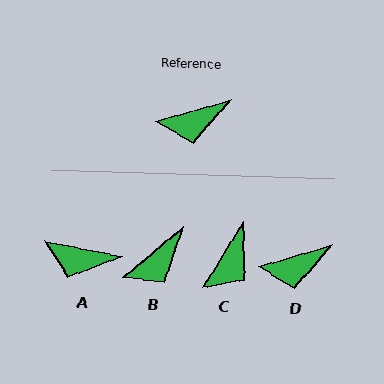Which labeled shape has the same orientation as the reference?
D.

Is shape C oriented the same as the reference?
No, it is off by about 42 degrees.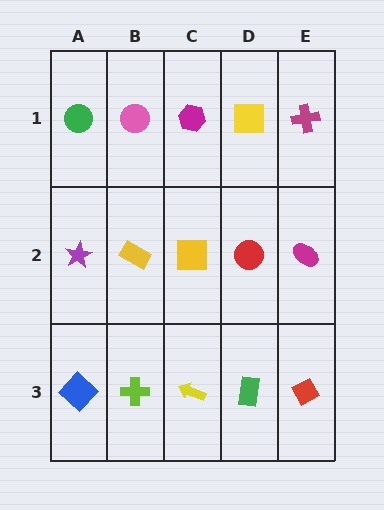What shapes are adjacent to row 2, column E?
A magenta cross (row 1, column E), a red diamond (row 3, column E), a red circle (row 2, column D).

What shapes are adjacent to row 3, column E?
A magenta ellipse (row 2, column E), a green rectangle (row 3, column D).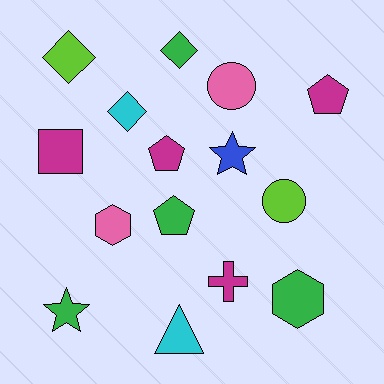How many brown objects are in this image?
There are no brown objects.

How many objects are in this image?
There are 15 objects.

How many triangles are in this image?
There is 1 triangle.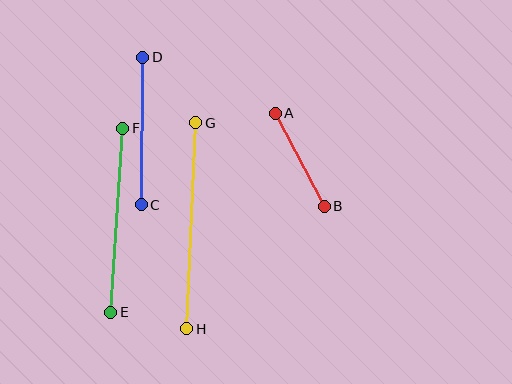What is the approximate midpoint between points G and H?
The midpoint is at approximately (191, 226) pixels.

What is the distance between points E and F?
The distance is approximately 184 pixels.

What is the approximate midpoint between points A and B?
The midpoint is at approximately (300, 160) pixels.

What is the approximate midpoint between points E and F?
The midpoint is at approximately (117, 220) pixels.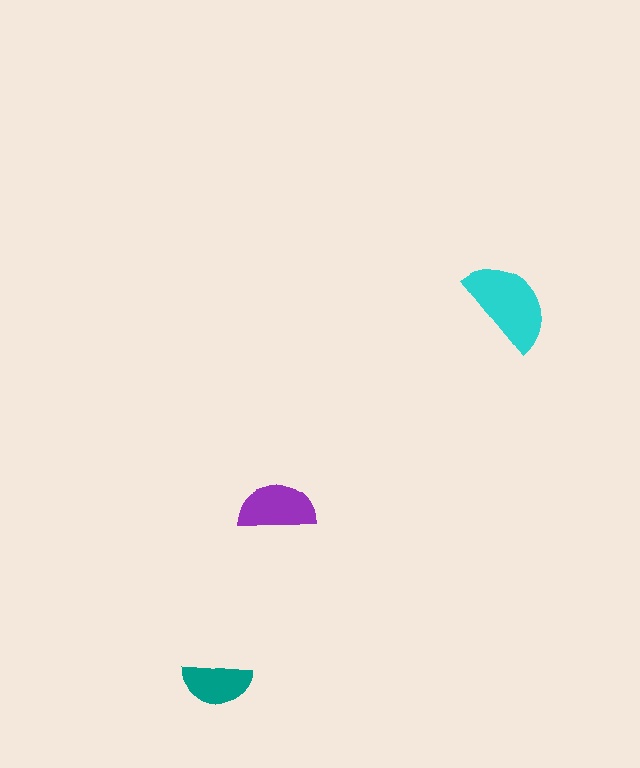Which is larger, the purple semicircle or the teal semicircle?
The purple one.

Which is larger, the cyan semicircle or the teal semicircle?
The cyan one.